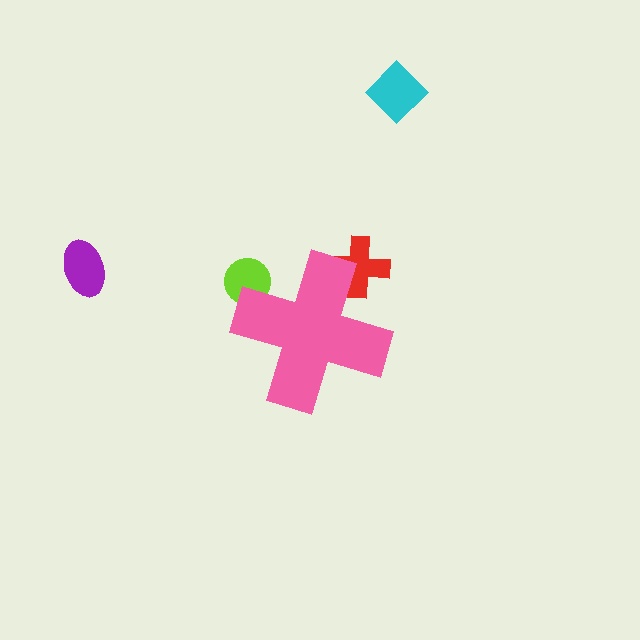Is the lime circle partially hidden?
Yes, the lime circle is partially hidden behind the pink cross.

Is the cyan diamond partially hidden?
No, the cyan diamond is fully visible.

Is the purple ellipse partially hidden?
No, the purple ellipse is fully visible.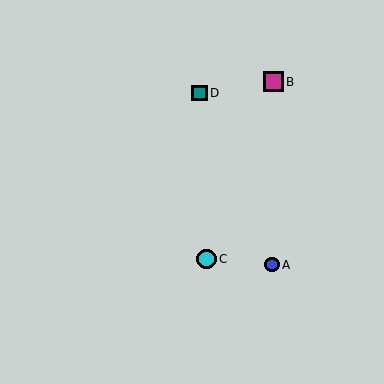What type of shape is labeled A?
Shape A is a blue circle.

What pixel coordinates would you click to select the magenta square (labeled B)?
Click at (274, 82) to select the magenta square B.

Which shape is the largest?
The cyan circle (labeled C) is the largest.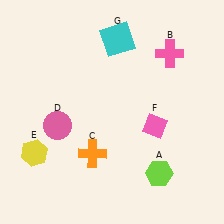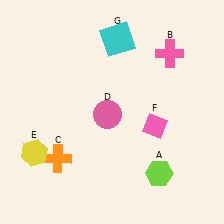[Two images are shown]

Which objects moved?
The objects that moved are: the orange cross (C), the pink circle (D).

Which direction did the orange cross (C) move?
The orange cross (C) moved left.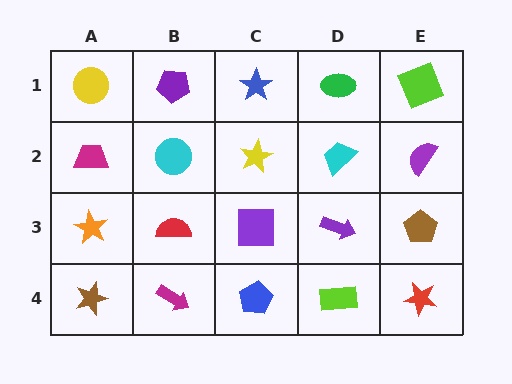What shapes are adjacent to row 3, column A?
A magenta trapezoid (row 2, column A), a brown star (row 4, column A), a red semicircle (row 3, column B).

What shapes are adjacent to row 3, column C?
A yellow star (row 2, column C), a blue pentagon (row 4, column C), a red semicircle (row 3, column B), a purple arrow (row 3, column D).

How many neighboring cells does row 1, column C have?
3.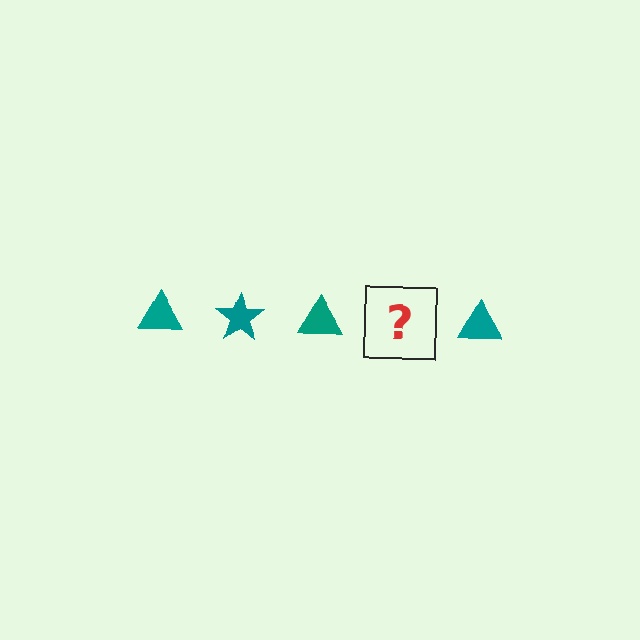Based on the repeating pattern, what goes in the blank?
The blank should be a teal star.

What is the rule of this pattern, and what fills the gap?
The rule is that the pattern cycles through triangle, star shapes in teal. The gap should be filled with a teal star.